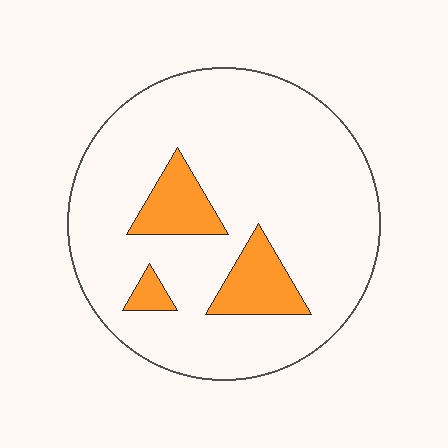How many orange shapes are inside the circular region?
3.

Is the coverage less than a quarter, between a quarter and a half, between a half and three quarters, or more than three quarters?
Less than a quarter.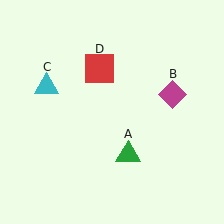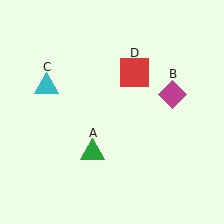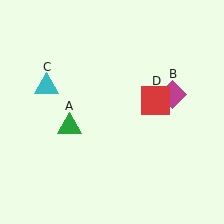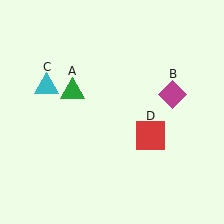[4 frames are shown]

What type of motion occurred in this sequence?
The green triangle (object A), red square (object D) rotated clockwise around the center of the scene.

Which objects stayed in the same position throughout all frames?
Magenta diamond (object B) and cyan triangle (object C) remained stationary.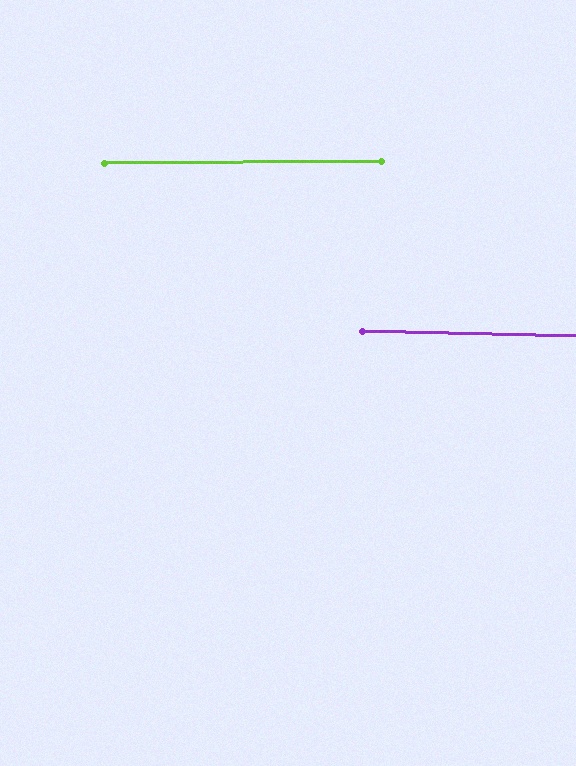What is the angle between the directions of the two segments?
Approximately 2 degrees.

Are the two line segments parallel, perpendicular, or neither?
Parallel — their directions differ by only 1.8°.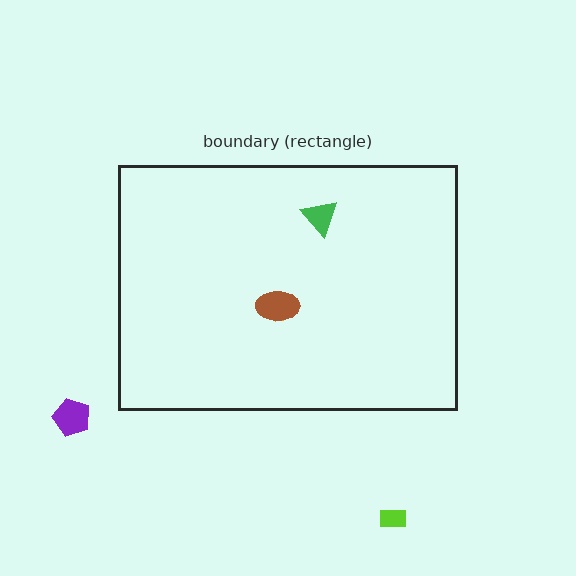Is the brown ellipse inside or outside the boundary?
Inside.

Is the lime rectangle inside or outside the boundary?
Outside.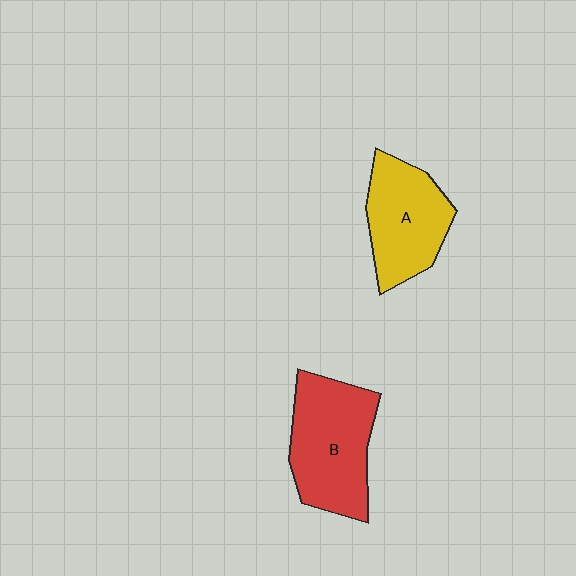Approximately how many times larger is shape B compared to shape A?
Approximately 1.2 times.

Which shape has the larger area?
Shape B (red).